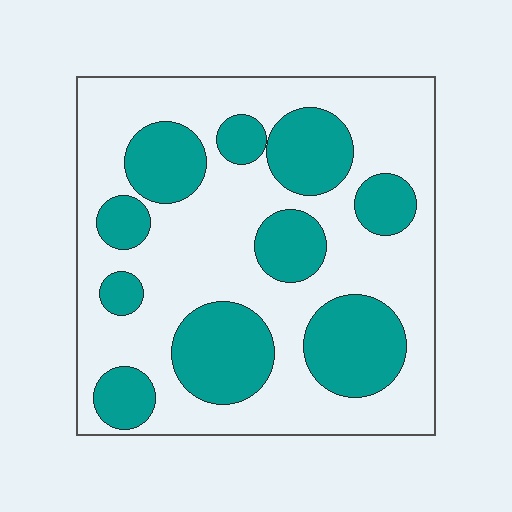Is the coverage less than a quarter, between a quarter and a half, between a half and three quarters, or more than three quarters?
Between a quarter and a half.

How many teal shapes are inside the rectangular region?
10.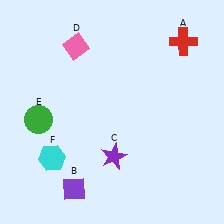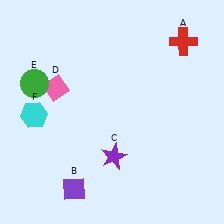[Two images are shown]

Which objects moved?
The objects that moved are: the pink diamond (D), the green circle (E), the cyan hexagon (F).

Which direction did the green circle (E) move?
The green circle (E) moved up.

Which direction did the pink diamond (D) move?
The pink diamond (D) moved down.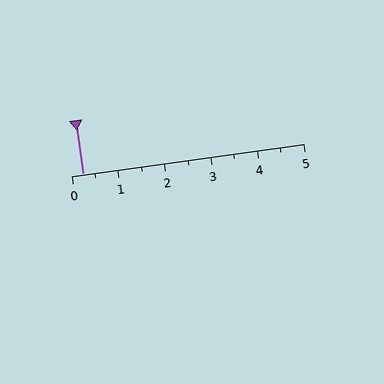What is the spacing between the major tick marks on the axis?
The major ticks are spaced 1 apart.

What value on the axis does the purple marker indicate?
The marker indicates approximately 0.2.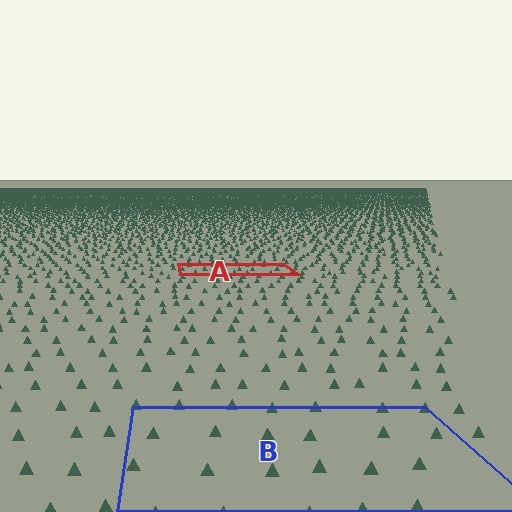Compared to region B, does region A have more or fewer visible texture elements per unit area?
Region A has more texture elements per unit area — they are packed more densely because it is farther away.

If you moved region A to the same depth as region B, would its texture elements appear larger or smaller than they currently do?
They would appear larger. At a closer depth, the same texture elements are projected at a bigger on-screen size.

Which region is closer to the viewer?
Region B is closer. The texture elements there are larger and more spread out.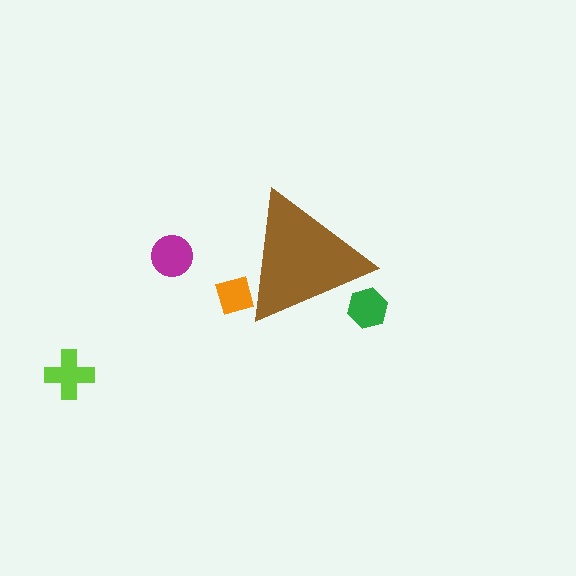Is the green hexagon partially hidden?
Yes, the green hexagon is partially hidden behind the brown triangle.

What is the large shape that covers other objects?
A brown triangle.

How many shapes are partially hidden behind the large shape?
2 shapes are partially hidden.